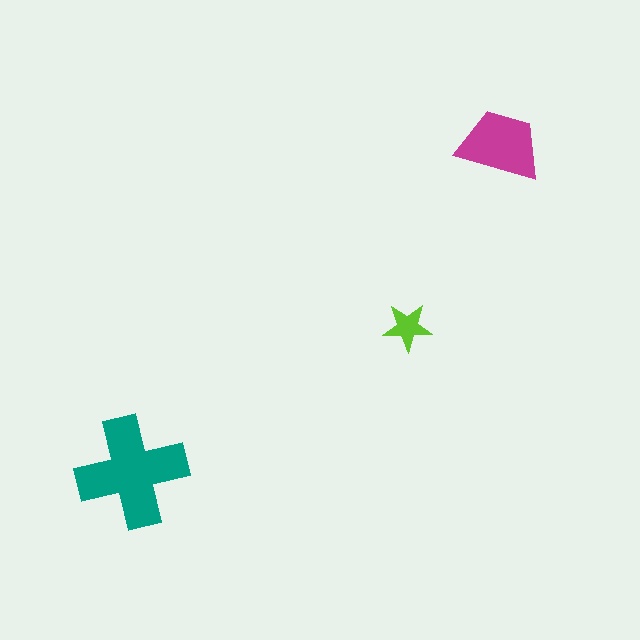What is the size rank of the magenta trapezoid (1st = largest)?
2nd.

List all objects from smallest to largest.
The lime star, the magenta trapezoid, the teal cross.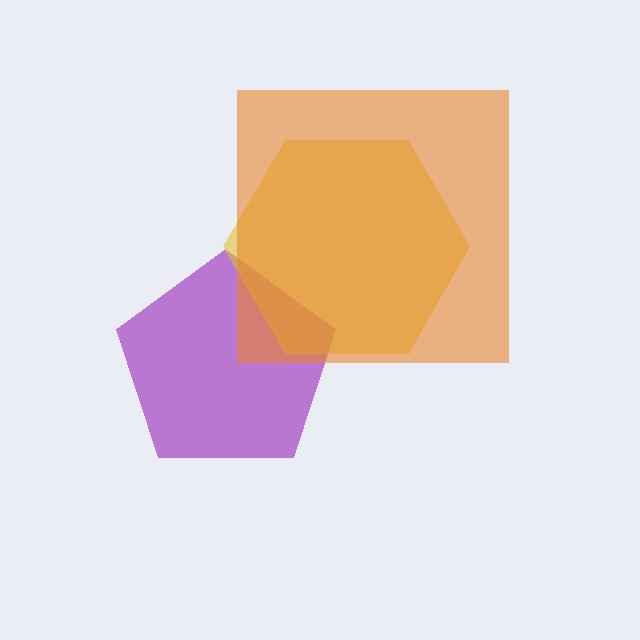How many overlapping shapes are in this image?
There are 3 overlapping shapes in the image.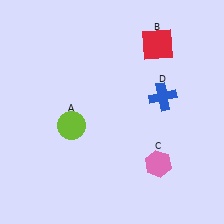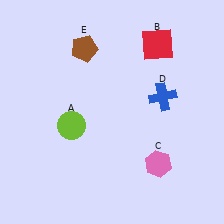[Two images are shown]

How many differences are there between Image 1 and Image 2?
There is 1 difference between the two images.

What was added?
A brown pentagon (E) was added in Image 2.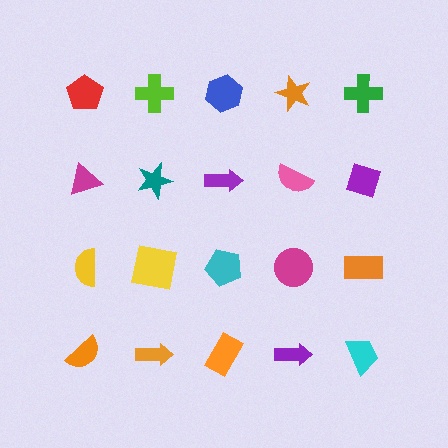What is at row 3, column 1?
A yellow semicircle.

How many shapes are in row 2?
5 shapes.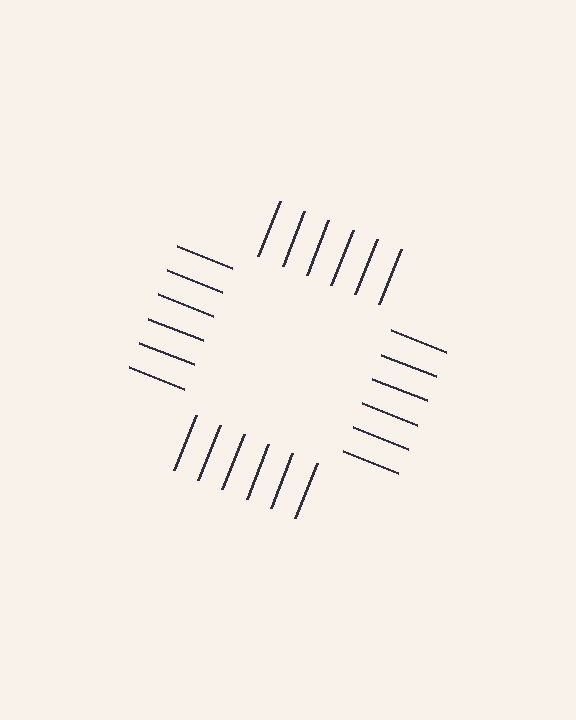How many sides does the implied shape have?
4 sides — the line-ends trace a square.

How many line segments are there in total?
24 — 6 along each of the 4 edges.